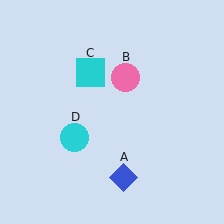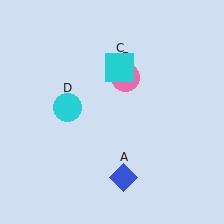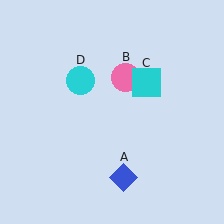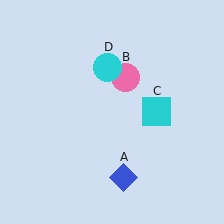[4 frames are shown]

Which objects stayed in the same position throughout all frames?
Blue diamond (object A) and pink circle (object B) remained stationary.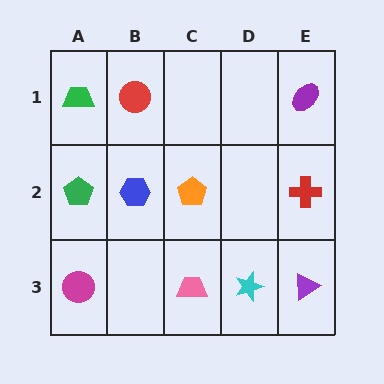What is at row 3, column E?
A purple triangle.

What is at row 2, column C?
An orange pentagon.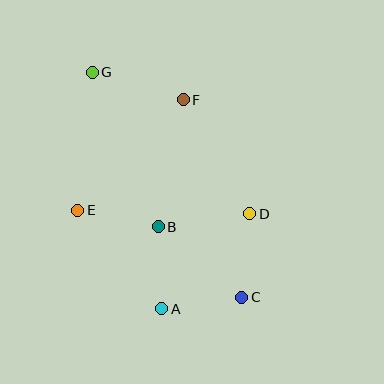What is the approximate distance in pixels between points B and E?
The distance between B and E is approximately 82 pixels.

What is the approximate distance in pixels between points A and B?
The distance between A and B is approximately 82 pixels.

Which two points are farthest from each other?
Points C and G are farthest from each other.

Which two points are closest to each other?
Points A and C are closest to each other.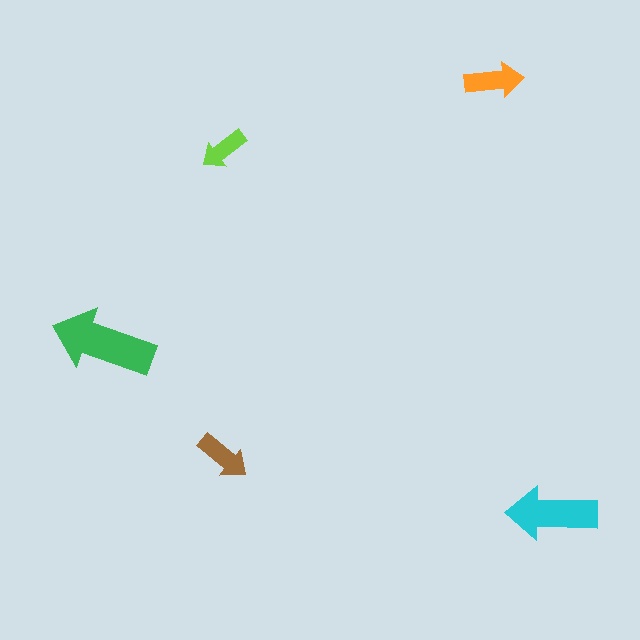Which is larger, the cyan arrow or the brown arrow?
The cyan one.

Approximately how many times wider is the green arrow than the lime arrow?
About 2 times wider.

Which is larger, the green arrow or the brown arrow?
The green one.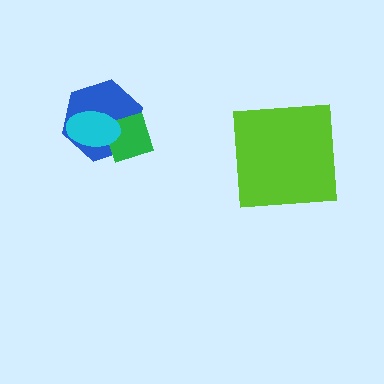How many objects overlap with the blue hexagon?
2 objects overlap with the blue hexagon.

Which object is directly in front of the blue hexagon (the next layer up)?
The green diamond is directly in front of the blue hexagon.